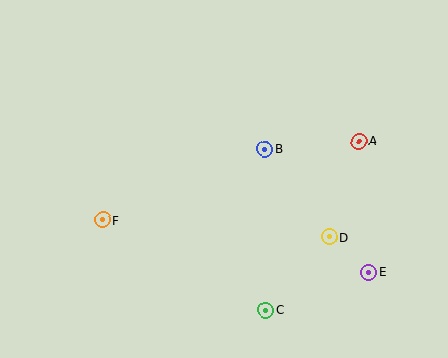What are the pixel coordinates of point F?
Point F is at (102, 220).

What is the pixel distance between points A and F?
The distance between A and F is 268 pixels.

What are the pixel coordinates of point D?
Point D is at (330, 237).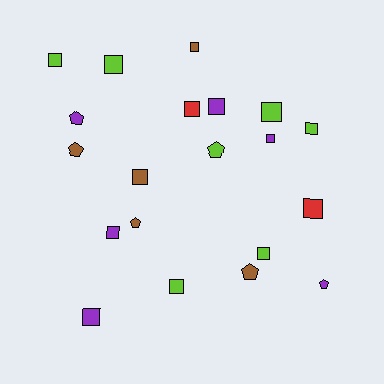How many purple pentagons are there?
There are 2 purple pentagons.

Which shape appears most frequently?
Square, with 14 objects.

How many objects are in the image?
There are 20 objects.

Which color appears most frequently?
Lime, with 7 objects.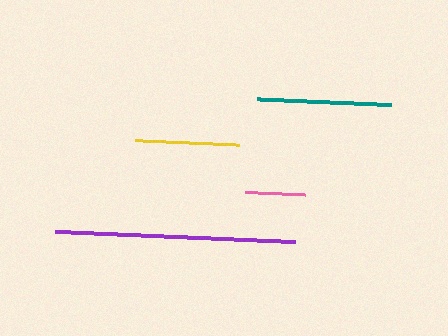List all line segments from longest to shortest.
From longest to shortest: purple, teal, yellow, pink.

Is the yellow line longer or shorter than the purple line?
The purple line is longer than the yellow line.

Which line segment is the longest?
The purple line is the longest at approximately 240 pixels.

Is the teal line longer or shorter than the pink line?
The teal line is longer than the pink line.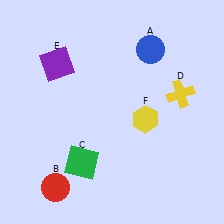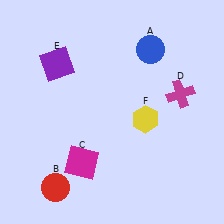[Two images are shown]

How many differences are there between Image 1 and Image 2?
There are 2 differences between the two images.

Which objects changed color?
C changed from green to magenta. D changed from yellow to magenta.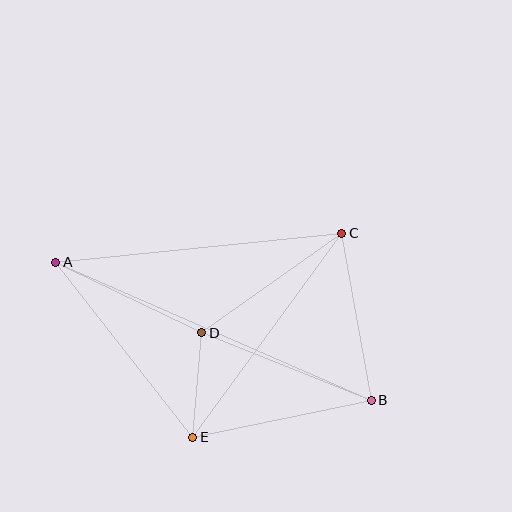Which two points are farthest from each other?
Points A and B are farthest from each other.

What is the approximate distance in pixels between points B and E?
The distance between B and E is approximately 182 pixels.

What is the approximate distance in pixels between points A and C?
The distance between A and C is approximately 287 pixels.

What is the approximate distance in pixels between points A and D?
The distance between A and D is approximately 162 pixels.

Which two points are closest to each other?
Points D and E are closest to each other.